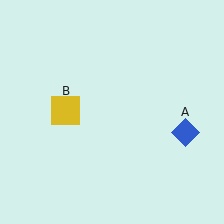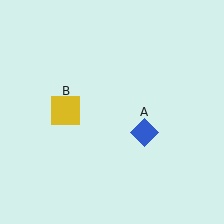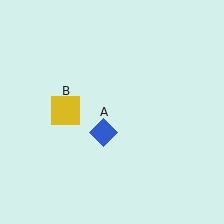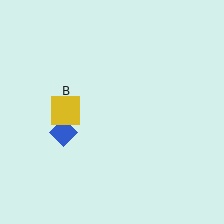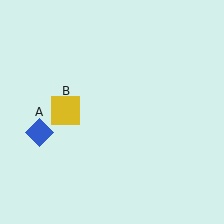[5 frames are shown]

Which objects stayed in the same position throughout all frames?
Yellow square (object B) remained stationary.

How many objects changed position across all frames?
1 object changed position: blue diamond (object A).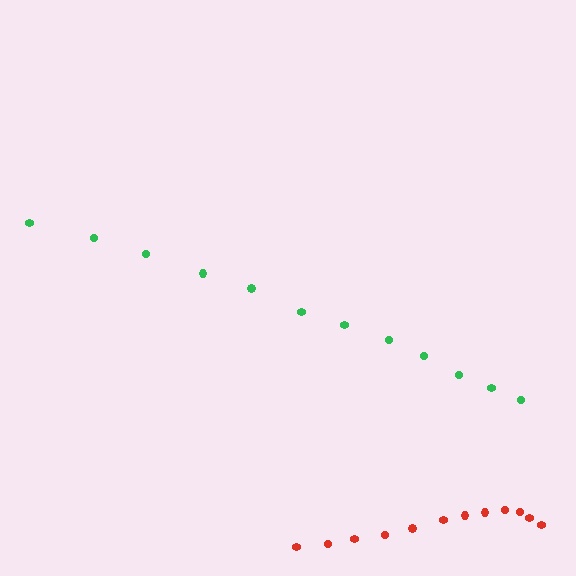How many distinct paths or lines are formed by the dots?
There are 2 distinct paths.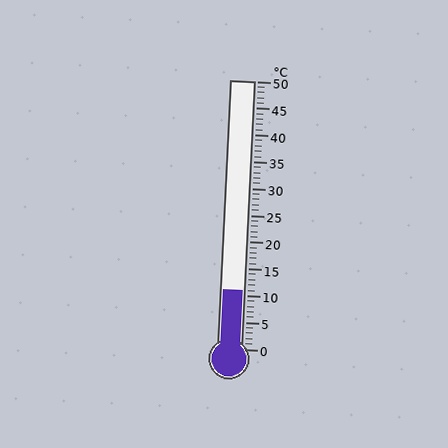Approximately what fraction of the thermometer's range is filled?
The thermometer is filled to approximately 20% of its range.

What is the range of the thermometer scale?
The thermometer scale ranges from 0°C to 50°C.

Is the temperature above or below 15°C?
The temperature is below 15°C.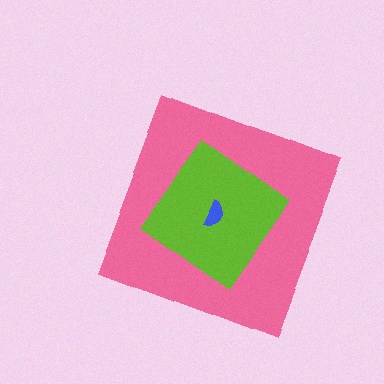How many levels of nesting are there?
3.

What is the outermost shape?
The pink diamond.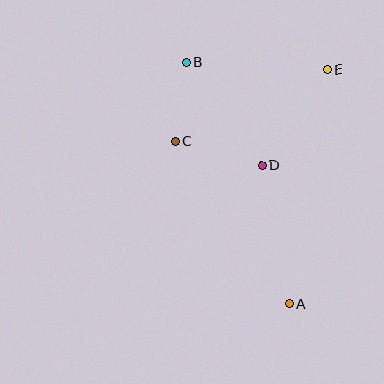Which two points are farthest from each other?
Points A and B are farthest from each other.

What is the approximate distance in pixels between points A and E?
The distance between A and E is approximately 238 pixels.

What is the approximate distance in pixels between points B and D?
The distance between B and D is approximately 128 pixels.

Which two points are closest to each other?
Points B and C are closest to each other.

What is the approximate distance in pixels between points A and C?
The distance between A and C is approximately 199 pixels.